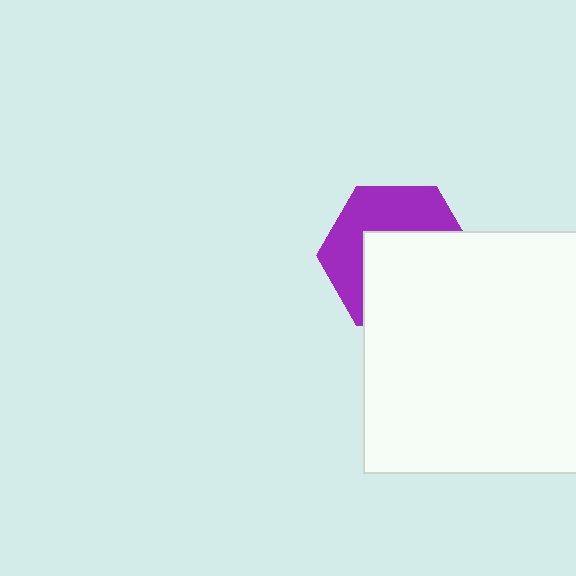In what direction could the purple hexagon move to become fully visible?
The purple hexagon could move up. That would shift it out from behind the white rectangle entirely.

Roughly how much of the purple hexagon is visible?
About half of it is visible (roughly 46%).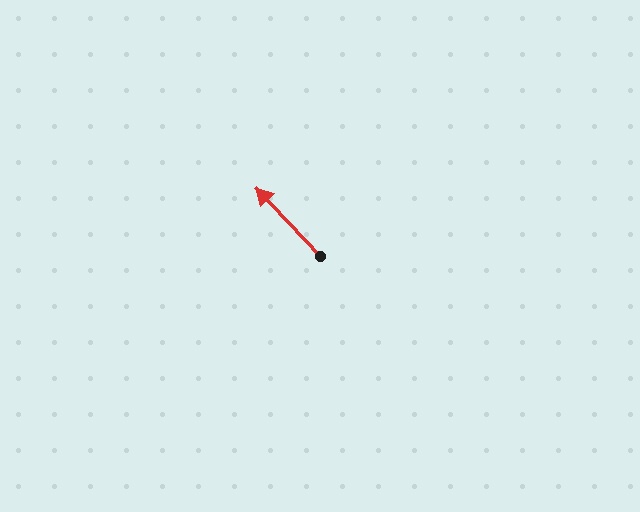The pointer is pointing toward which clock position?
Roughly 11 o'clock.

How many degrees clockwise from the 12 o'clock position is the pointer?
Approximately 317 degrees.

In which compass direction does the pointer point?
Northwest.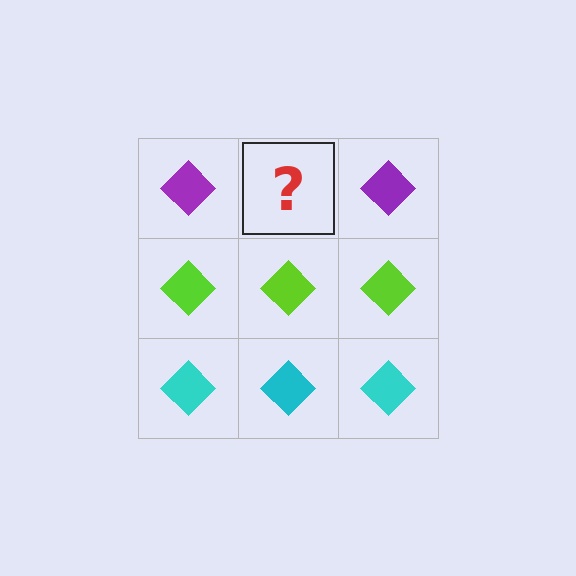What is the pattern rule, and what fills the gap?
The rule is that each row has a consistent color. The gap should be filled with a purple diamond.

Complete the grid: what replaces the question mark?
The question mark should be replaced with a purple diamond.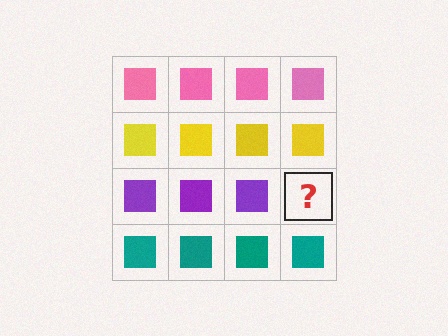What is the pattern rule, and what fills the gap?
The rule is that each row has a consistent color. The gap should be filled with a purple square.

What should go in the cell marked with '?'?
The missing cell should contain a purple square.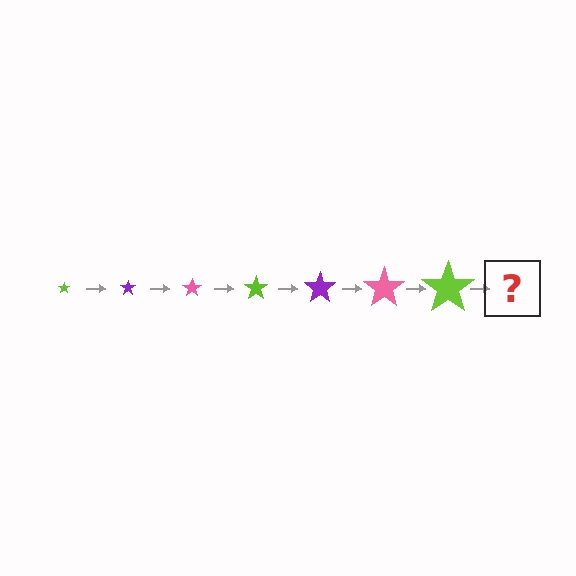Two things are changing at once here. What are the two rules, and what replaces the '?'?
The two rules are that the star grows larger each step and the color cycles through lime, purple, and pink. The '?' should be a purple star, larger than the previous one.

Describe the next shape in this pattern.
It should be a purple star, larger than the previous one.